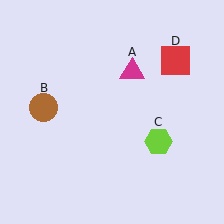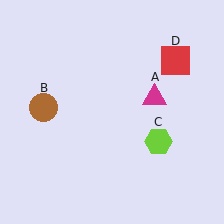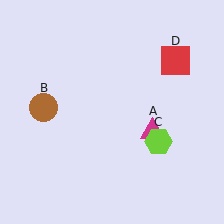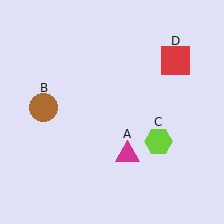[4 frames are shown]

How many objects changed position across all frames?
1 object changed position: magenta triangle (object A).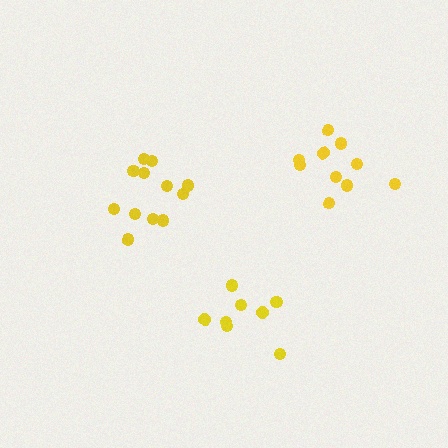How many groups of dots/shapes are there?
There are 3 groups.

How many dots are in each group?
Group 1: 8 dots, Group 2: 10 dots, Group 3: 12 dots (30 total).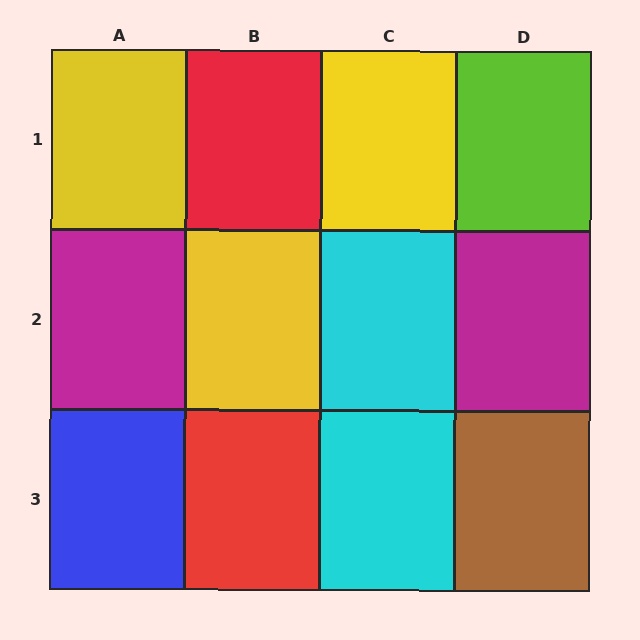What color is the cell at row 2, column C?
Cyan.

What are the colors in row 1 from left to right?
Yellow, red, yellow, lime.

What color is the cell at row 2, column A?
Magenta.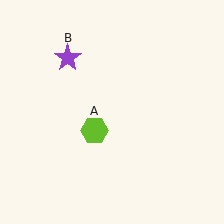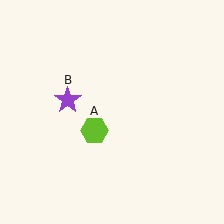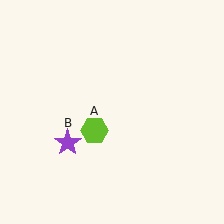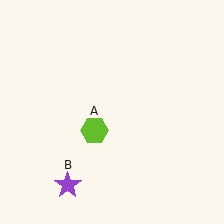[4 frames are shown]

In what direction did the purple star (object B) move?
The purple star (object B) moved down.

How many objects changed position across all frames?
1 object changed position: purple star (object B).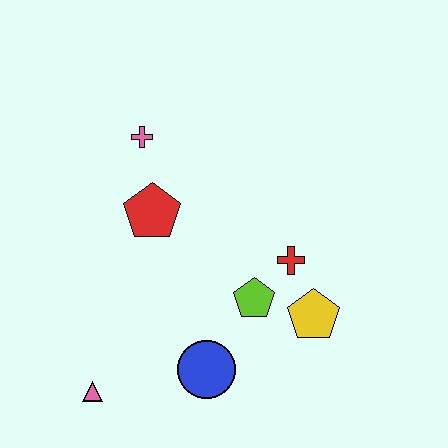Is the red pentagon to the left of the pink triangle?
No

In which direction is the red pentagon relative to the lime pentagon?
The red pentagon is to the left of the lime pentagon.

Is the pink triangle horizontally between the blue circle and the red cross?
No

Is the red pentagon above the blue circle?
Yes